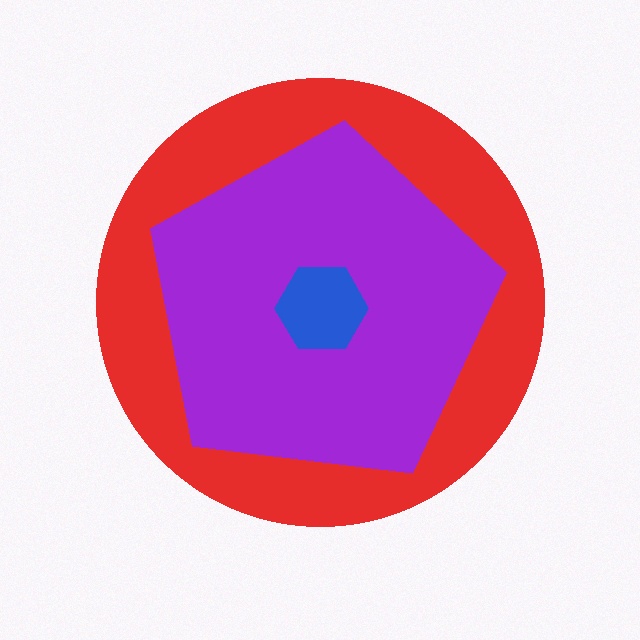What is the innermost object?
The blue hexagon.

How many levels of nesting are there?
3.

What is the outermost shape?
The red circle.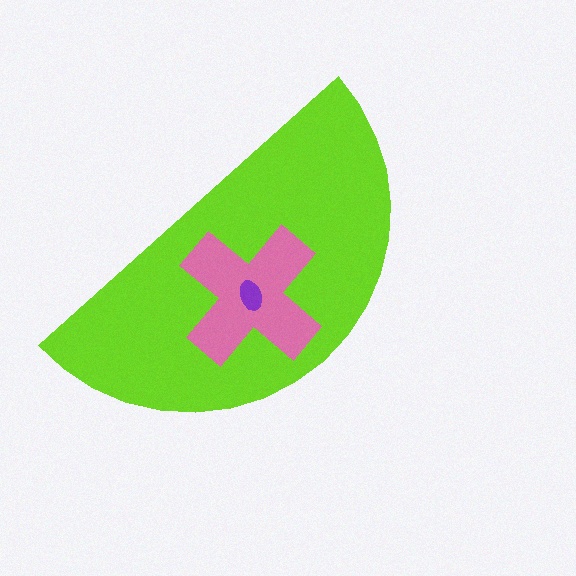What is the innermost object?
The purple ellipse.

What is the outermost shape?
The lime semicircle.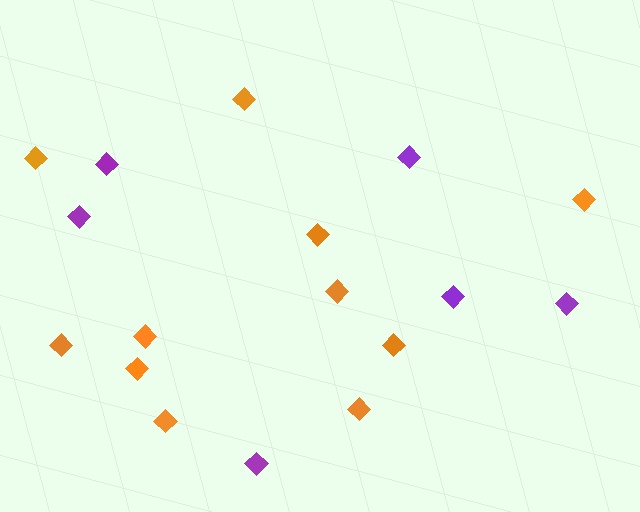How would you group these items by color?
There are 2 groups: one group of purple diamonds (6) and one group of orange diamonds (11).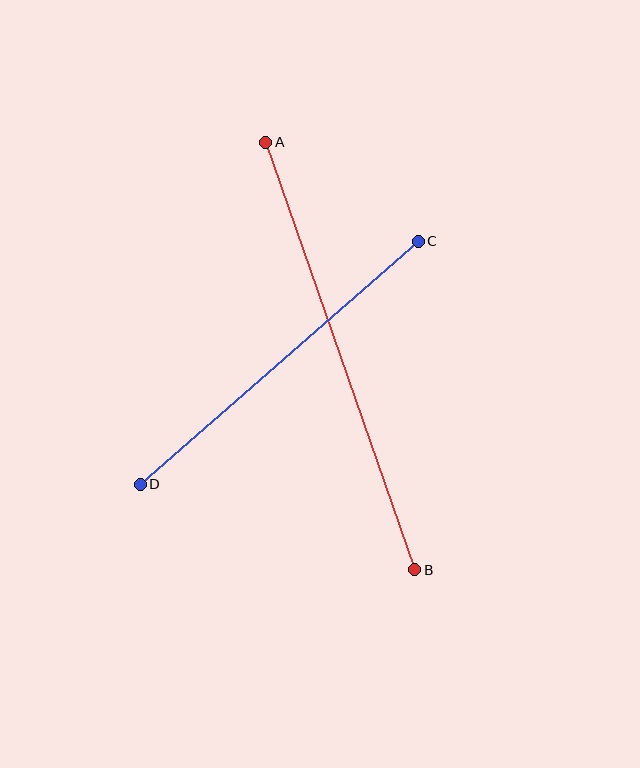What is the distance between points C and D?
The distance is approximately 369 pixels.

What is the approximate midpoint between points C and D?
The midpoint is at approximately (279, 363) pixels.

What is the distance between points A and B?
The distance is approximately 453 pixels.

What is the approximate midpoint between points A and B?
The midpoint is at approximately (340, 356) pixels.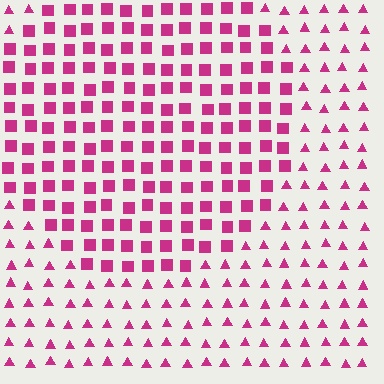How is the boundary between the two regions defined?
The boundary is defined by a change in element shape: squares inside vs. triangles outside. All elements share the same color and spacing.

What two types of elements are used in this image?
The image uses squares inside the circle region and triangles outside it.